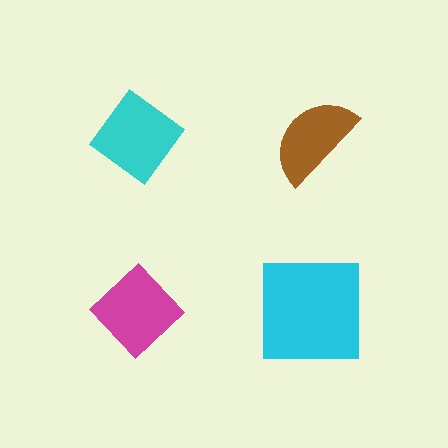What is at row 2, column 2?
A cyan square.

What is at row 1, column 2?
A brown semicircle.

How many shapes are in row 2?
2 shapes.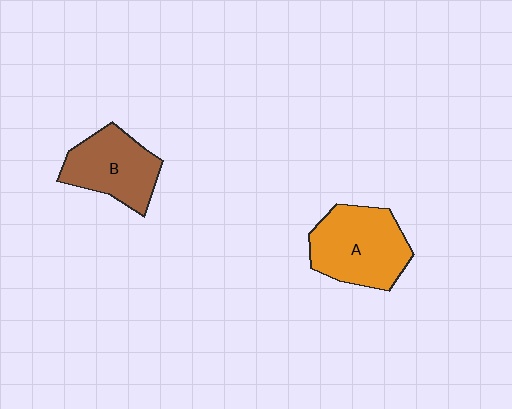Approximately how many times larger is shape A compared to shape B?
Approximately 1.2 times.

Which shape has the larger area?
Shape A (orange).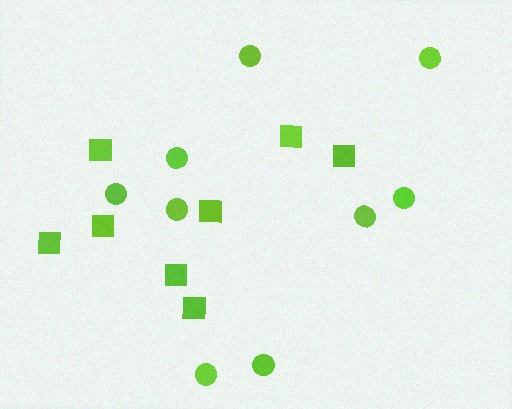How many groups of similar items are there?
There are 2 groups: one group of squares (8) and one group of circles (9).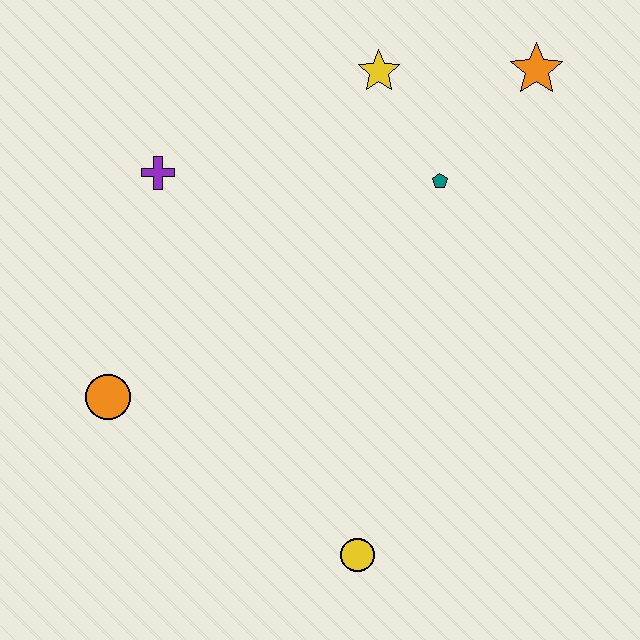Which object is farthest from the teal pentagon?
The orange circle is farthest from the teal pentagon.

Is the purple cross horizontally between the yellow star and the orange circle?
Yes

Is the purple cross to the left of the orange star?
Yes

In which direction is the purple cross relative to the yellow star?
The purple cross is to the left of the yellow star.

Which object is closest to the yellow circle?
The orange circle is closest to the yellow circle.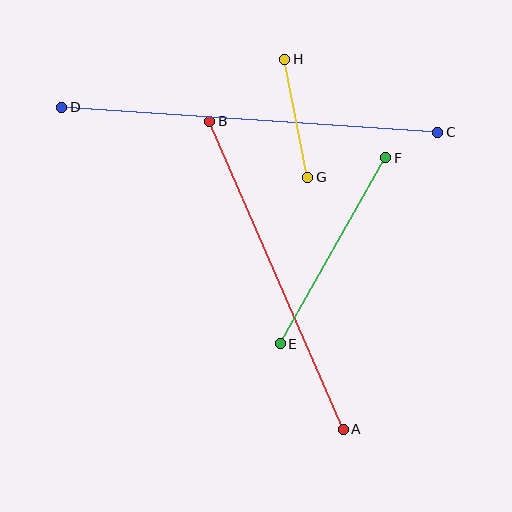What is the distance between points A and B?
The distance is approximately 336 pixels.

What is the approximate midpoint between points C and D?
The midpoint is at approximately (250, 120) pixels.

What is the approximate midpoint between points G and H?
The midpoint is at approximately (296, 118) pixels.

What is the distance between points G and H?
The distance is approximately 120 pixels.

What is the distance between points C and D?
The distance is approximately 377 pixels.